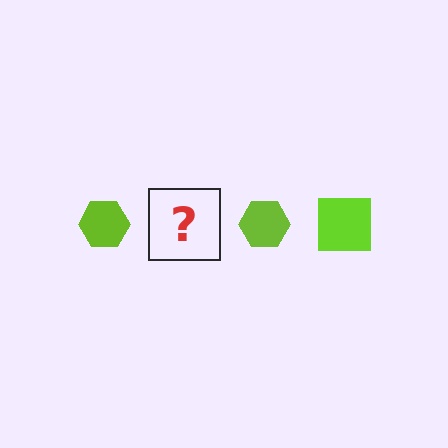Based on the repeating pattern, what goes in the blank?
The blank should be a lime square.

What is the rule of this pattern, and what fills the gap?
The rule is that the pattern cycles through hexagon, square shapes in lime. The gap should be filled with a lime square.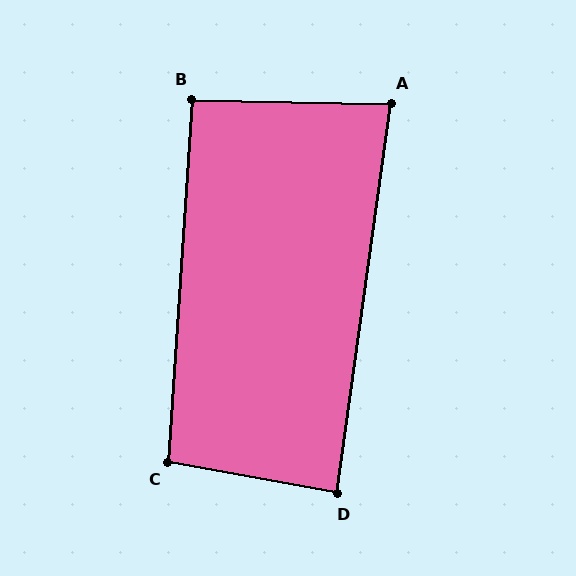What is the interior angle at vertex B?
Approximately 93 degrees (approximately right).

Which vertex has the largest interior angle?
C, at approximately 97 degrees.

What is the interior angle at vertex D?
Approximately 87 degrees (approximately right).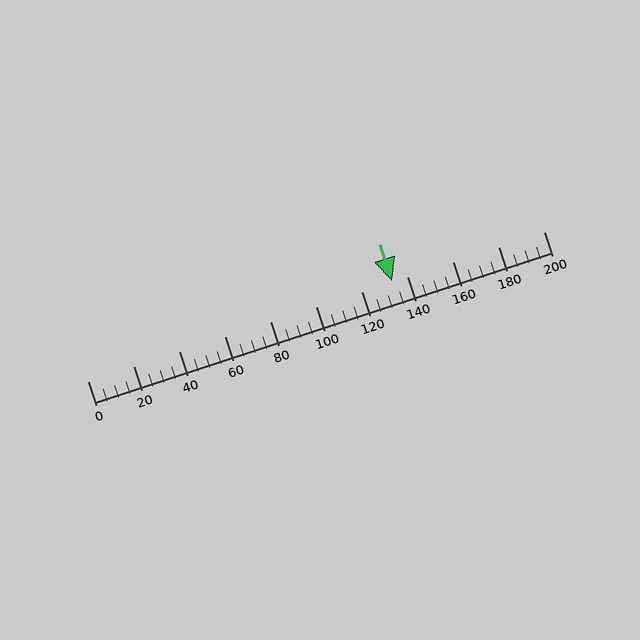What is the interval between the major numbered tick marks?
The major tick marks are spaced 20 units apart.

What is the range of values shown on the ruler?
The ruler shows values from 0 to 200.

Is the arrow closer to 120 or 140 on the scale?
The arrow is closer to 140.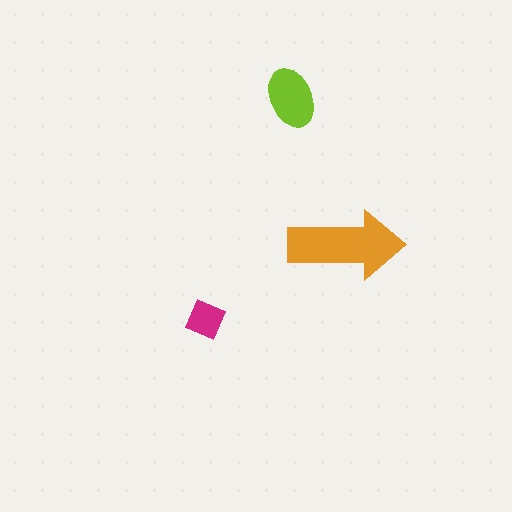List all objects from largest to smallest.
The orange arrow, the lime ellipse, the magenta diamond.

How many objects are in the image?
There are 3 objects in the image.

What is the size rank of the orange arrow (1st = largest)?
1st.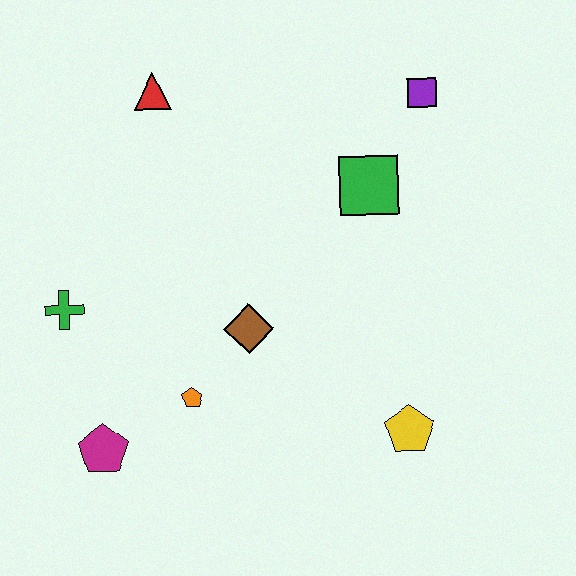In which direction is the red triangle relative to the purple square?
The red triangle is to the left of the purple square.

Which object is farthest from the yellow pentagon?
The red triangle is farthest from the yellow pentagon.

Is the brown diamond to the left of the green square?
Yes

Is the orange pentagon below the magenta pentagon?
No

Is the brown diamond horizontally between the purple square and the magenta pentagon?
Yes